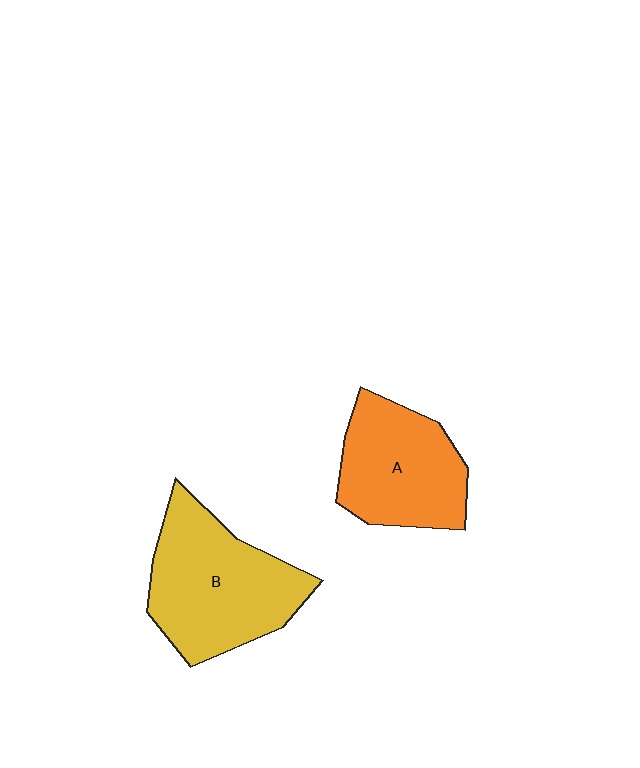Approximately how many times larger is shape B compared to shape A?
Approximately 1.3 times.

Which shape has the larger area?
Shape B (yellow).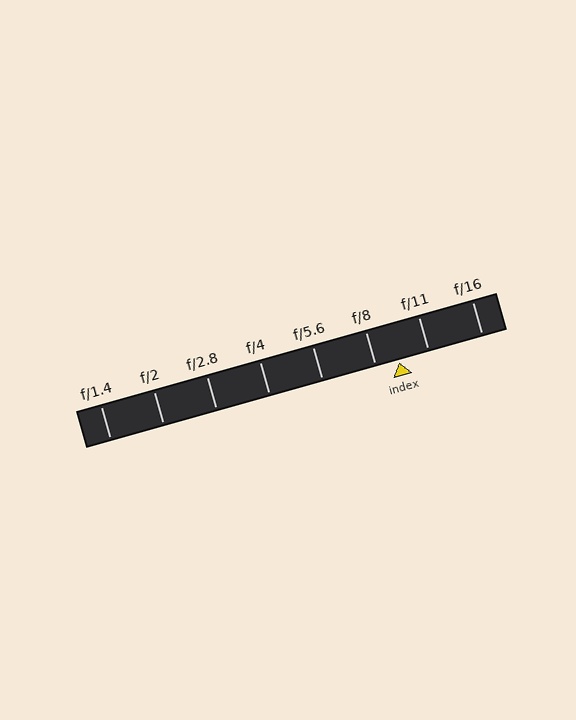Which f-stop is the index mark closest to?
The index mark is closest to f/8.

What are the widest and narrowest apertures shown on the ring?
The widest aperture shown is f/1.4 and the narrowest is f/16.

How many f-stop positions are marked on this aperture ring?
There are 8 f-stop positions marked.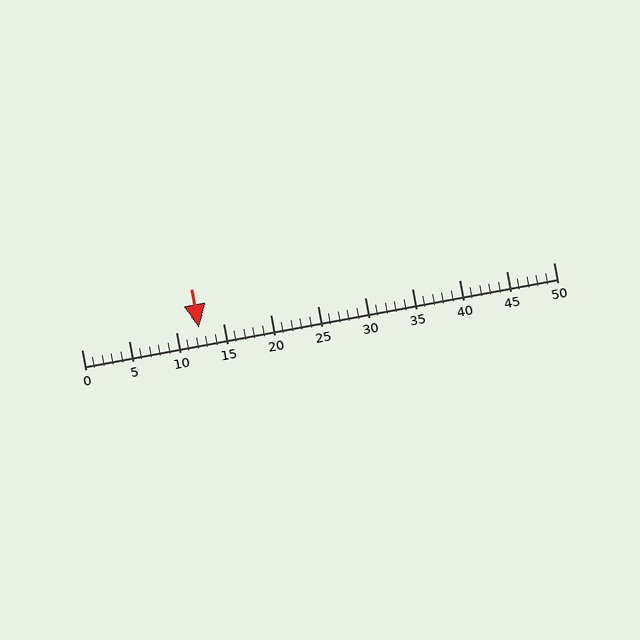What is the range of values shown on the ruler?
The ruler shows values from 0 to 50.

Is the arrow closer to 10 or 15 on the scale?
The arrow is closer to 10.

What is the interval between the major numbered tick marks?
The major tick marks are spaced 5 units apart.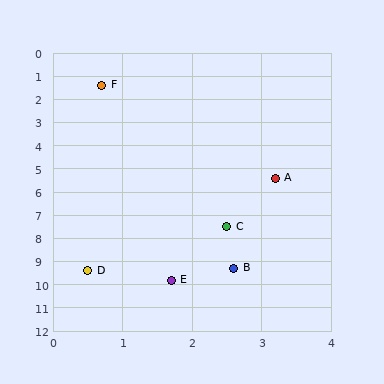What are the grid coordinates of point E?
Point E is at approximately (1.7, 9.8).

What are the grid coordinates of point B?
Point B is at approximately (2.6, 9.3).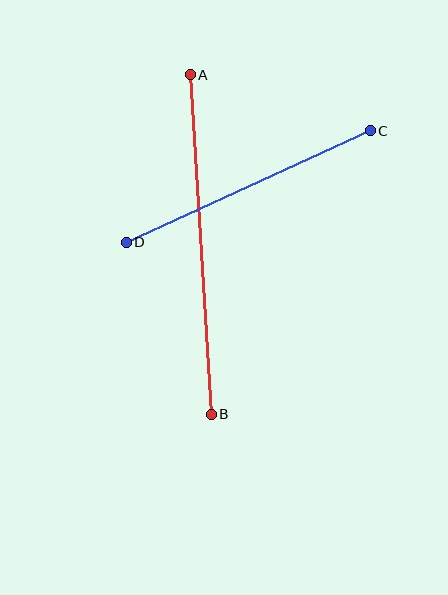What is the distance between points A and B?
The distance is approximately 340 pixels.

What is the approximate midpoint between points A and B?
The midpoint is at approximately (201, 244) pixels.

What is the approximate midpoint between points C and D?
The midpoint is at approximately (248, 186) pixels.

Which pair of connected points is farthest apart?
Points A and B are farthest apart.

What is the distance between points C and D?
The distance is approximately 268 pixels.